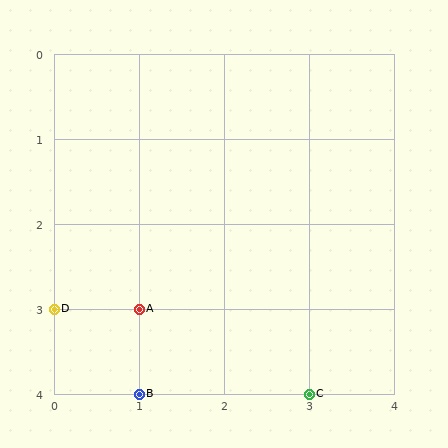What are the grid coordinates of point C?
Point C is at grid coordinates (3, 4).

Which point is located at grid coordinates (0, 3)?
Point D is at (0, 3).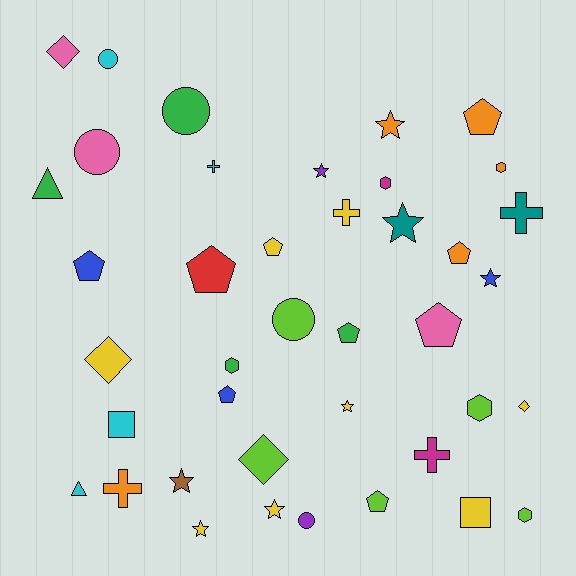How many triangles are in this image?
There are 2 triangles.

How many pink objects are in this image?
There are 3 pink objects.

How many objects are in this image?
There are 40 objects.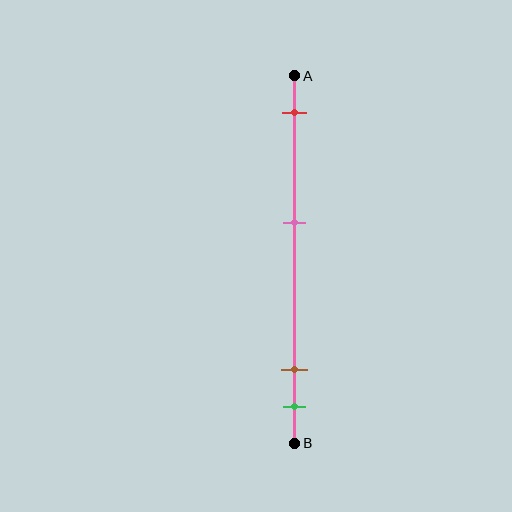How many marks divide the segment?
There are 4 marks dividing the segment.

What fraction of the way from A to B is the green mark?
The green mark is approximately 90% (0.9) of the way from A to B.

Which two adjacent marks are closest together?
The brown and green marks are the closest adjacent pair.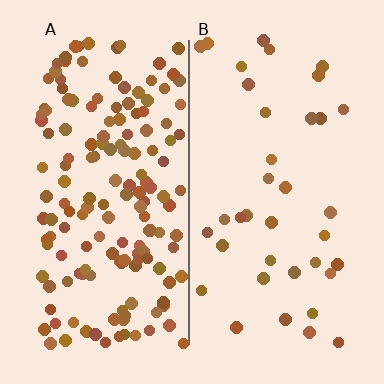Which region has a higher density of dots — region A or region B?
A (the left).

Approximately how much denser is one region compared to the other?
Approximately 4.1× — region A over region B.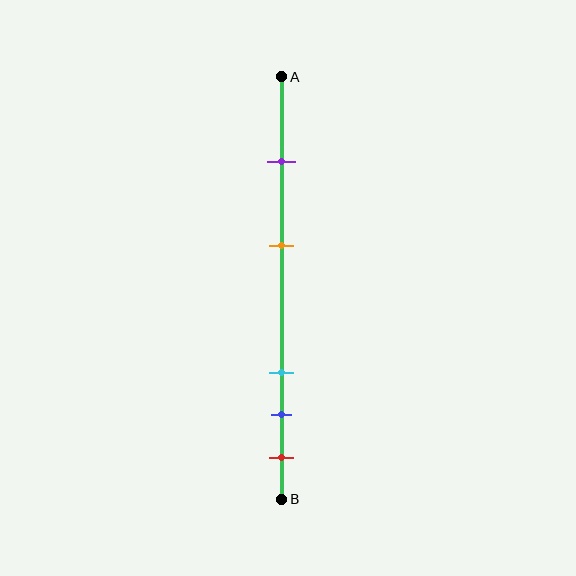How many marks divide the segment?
There are 5 marks dividing the segment.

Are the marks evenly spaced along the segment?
No, the marks are not evenly spaced.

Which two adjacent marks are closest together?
The blue and red marks are the closest adjacent pair.